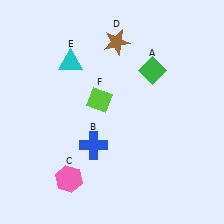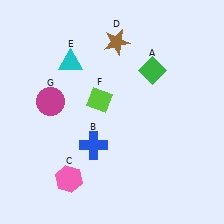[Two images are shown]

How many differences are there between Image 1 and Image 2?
There is 1 difference between the two images.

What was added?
A magenta circle (G) was added in Image 2.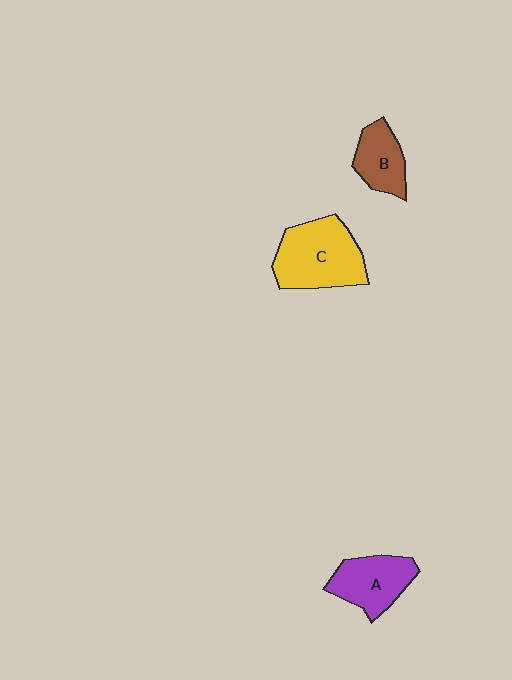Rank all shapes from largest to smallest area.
From largest to smallest: C (yellow), A (purple), B (brown).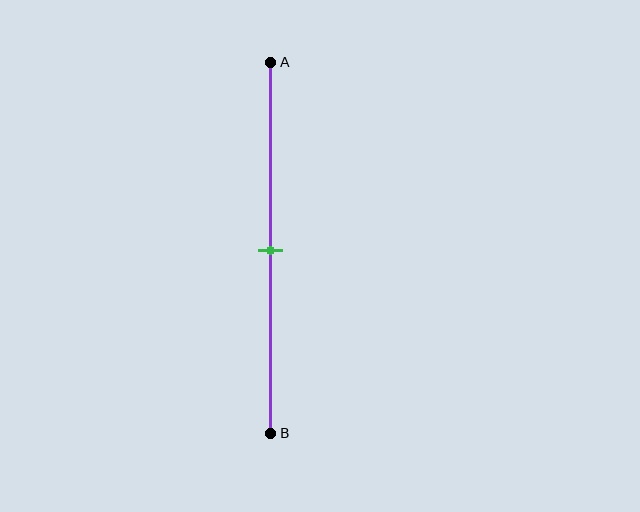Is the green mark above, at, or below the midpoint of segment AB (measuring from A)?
The green mark is approximately at the midpoint of segment AB.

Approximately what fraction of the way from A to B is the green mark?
The green mark is approximately 50% of the way from A to B.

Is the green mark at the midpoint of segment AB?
Yes, the mark is approximately at the midpoint.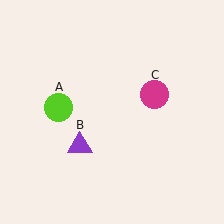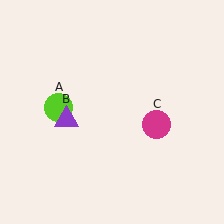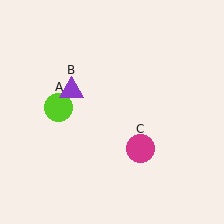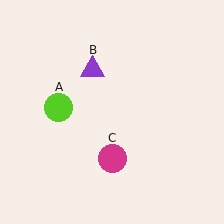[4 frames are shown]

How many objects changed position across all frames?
2 objects changed position: purple triangle (object B), magenta circle (object C).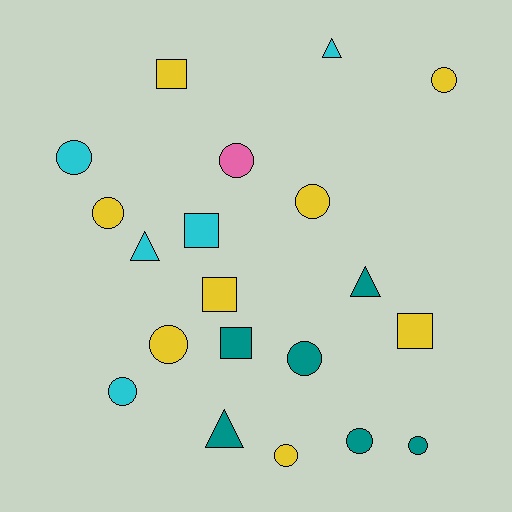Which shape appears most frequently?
Circle, with 11 objects.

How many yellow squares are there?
There are 3 yellow squares.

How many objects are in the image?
There are 20 objects.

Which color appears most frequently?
Yellow, with 8 objects.